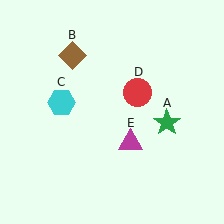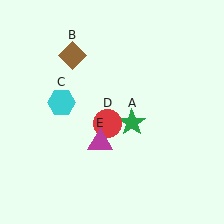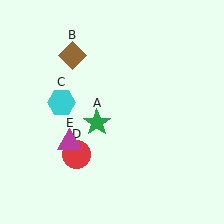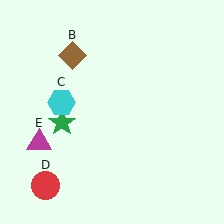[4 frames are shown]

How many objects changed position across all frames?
3 objects changed position: green star (object A), red circle (object D), magenta triangle (object E).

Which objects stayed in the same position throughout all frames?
Brown diamond (object B) and cyan hexagon (object C) remained stationary.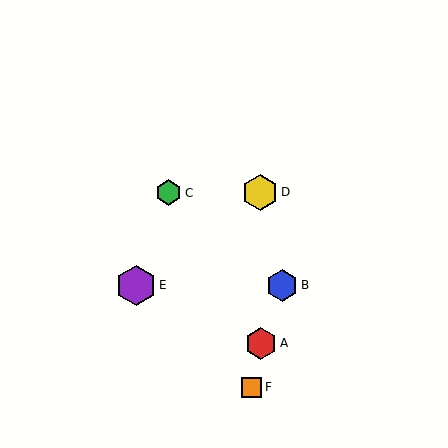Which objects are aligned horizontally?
Objects B, E are aligned horizontally.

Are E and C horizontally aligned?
No, E is at y≈285 and C is at y≈193.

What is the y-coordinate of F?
Object F is at y≈387.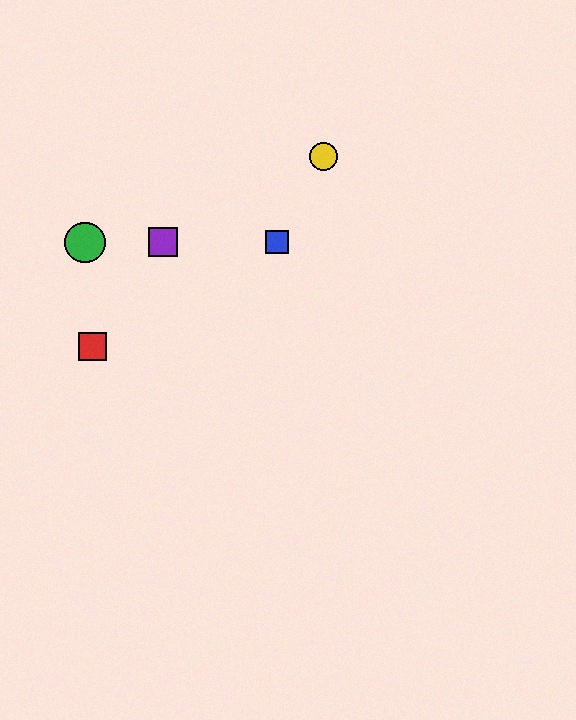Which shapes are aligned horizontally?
The blue square, the green circle, the purple square are aligned horizontally.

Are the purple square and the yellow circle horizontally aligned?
No, the purple square is at y≈242 and the yellow circle is at y≈156.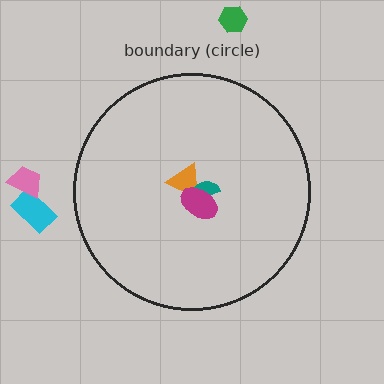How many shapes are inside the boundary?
3 inside, 3 outside.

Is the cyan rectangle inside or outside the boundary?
Outside.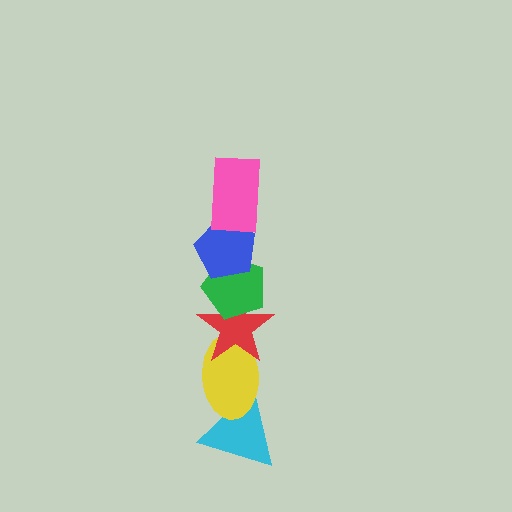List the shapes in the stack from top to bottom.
From top to bottom: the pink rectangle, the blue pentagon, the green pentagon, the red star, the yellow ellipse, the cyan triangle.